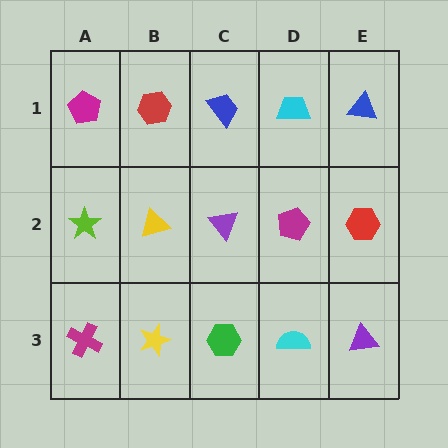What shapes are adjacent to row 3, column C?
A purple triangle (row 2, column C), a yellow star (row 3, column B), a cyan semicircle (row 3, column D).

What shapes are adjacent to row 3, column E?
A red hexagon (row 2, column E), a cyan semicircle (row 3, column D).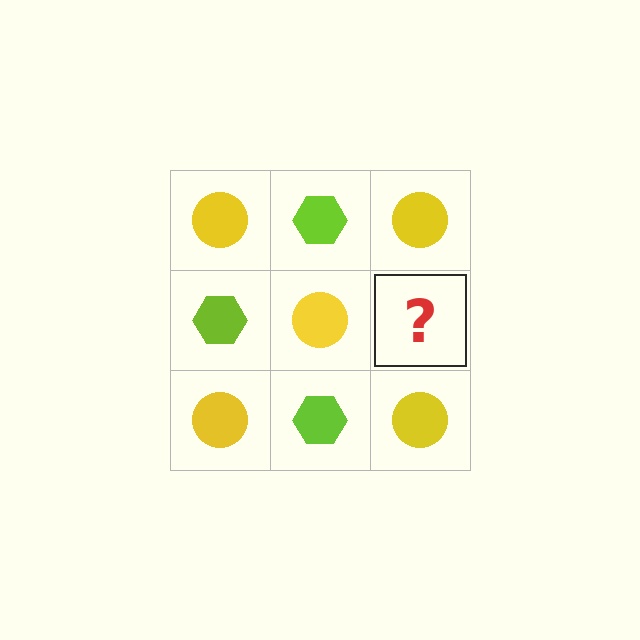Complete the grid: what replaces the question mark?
The question mark should be replaced with a lime hexagon.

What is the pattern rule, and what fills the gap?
The rule is that it alternates yellow circle and lime hexagon in a checkerboard pattern. The gap should be filled with a lime hexagon.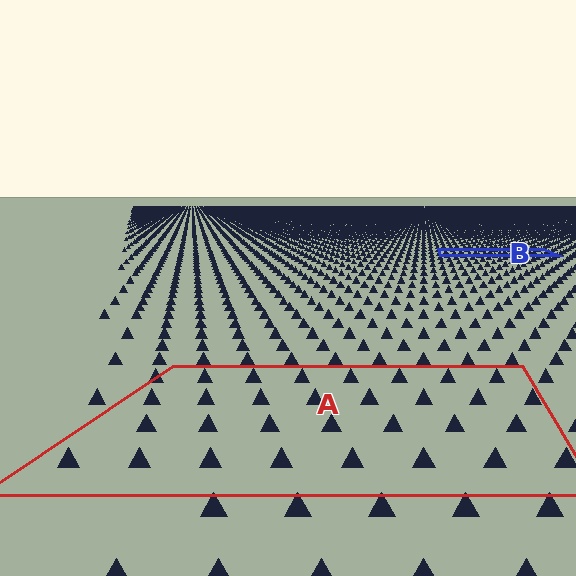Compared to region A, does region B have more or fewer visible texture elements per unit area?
Region B has more texture elements per unit area — they are packed more densely because it is farther away.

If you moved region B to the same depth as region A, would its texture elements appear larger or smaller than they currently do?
They would appear larger. At a closer depth, the same texture elements are projected at a bigger on-screen size.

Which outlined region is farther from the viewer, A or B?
Region B is farther from the viewer — the texture elements inside it appear smaller and more densely packed.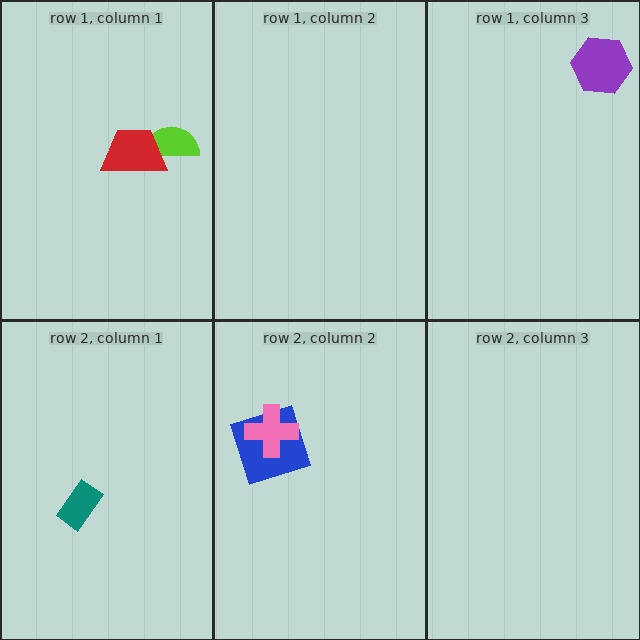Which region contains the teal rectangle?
The row 2, column 1 region.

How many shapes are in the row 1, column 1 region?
2.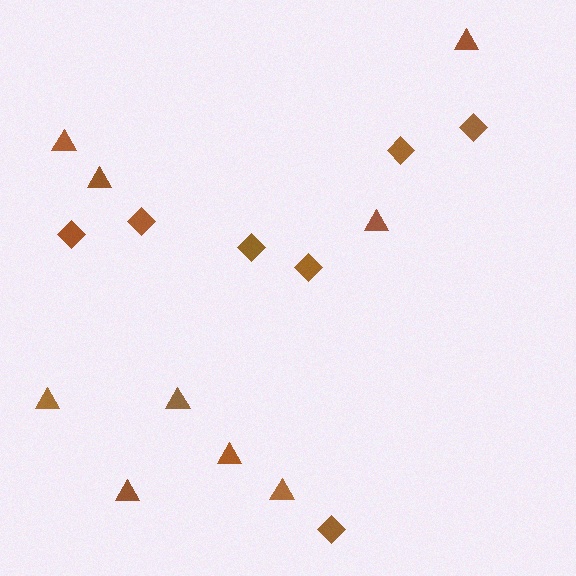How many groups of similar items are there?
There are 2 groups: one group of diamonds (7) and one group of triangles (9).